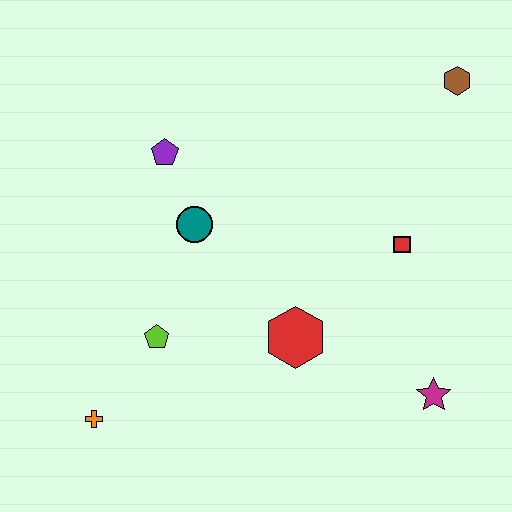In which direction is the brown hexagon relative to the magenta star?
The brown hexagon is above the magenta star.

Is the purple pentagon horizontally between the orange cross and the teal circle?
Yes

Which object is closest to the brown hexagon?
The red square is closest to the brown hexagon.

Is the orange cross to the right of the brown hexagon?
No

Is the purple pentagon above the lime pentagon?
Yes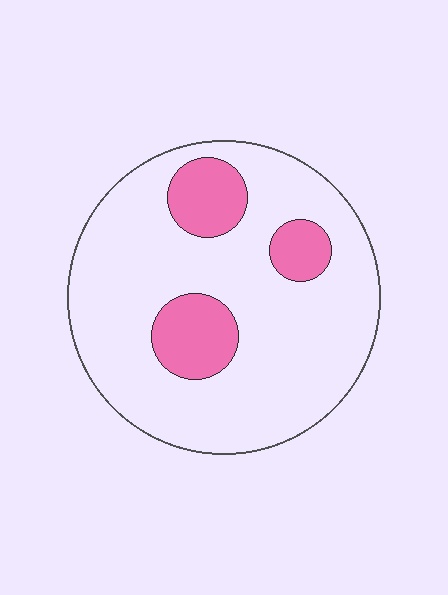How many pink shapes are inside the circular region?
3.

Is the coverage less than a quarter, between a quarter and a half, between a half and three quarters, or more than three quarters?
Less than a quarter.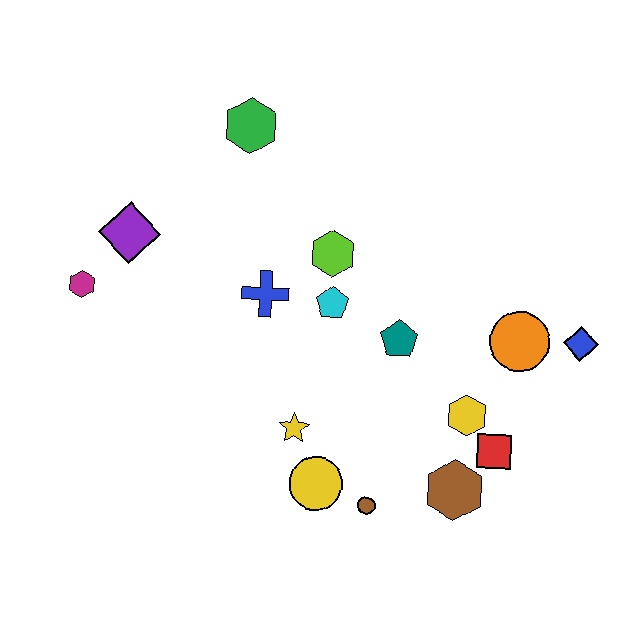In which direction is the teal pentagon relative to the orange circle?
The teal pentagon is to the left of the orange circle.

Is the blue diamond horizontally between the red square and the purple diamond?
No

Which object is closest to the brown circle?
The yellow circle is closest to the brown circle.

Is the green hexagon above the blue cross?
Yes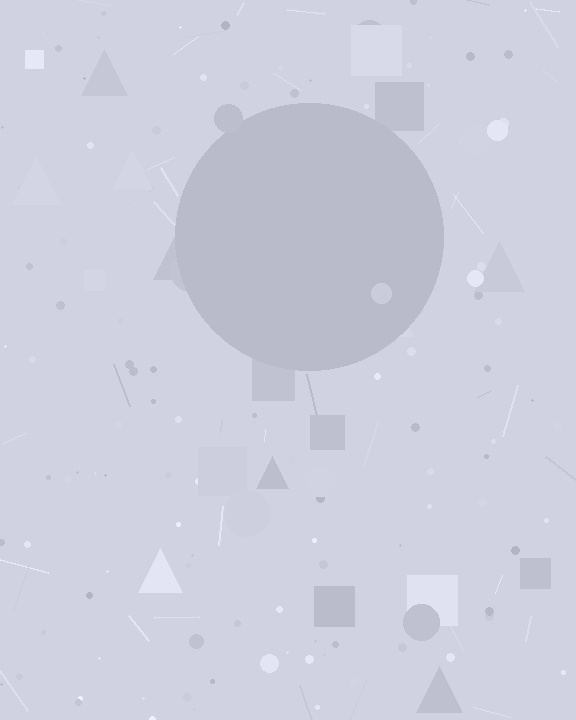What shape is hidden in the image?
A circle is hidden in the image.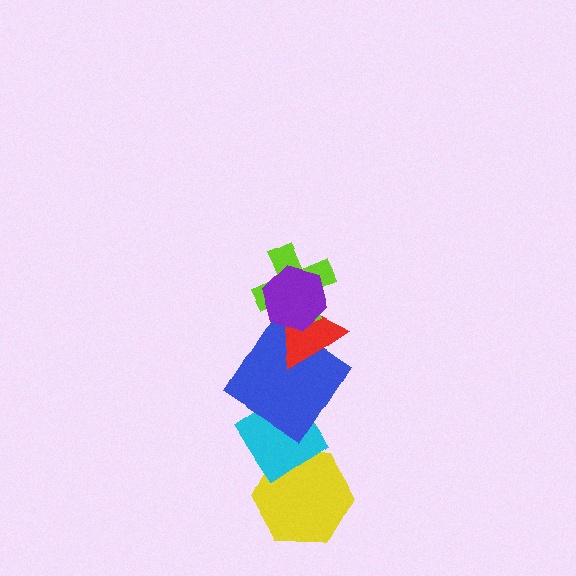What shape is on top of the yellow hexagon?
The cyan diamond is on top of the yellow hexagon.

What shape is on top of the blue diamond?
The red triangle is on top of the blue diamond.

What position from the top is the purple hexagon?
The purple hexagon is 1st from the top.